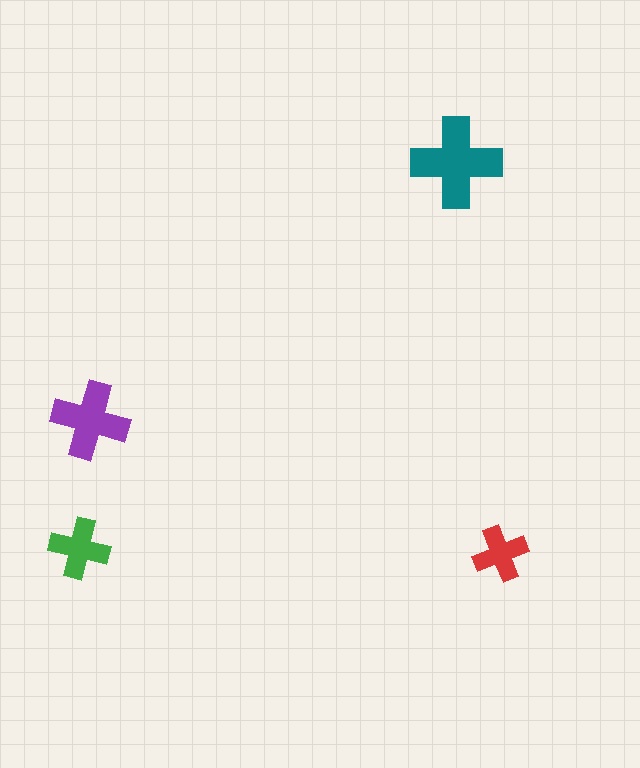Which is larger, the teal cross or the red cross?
The teal one.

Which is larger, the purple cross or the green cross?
The purple one.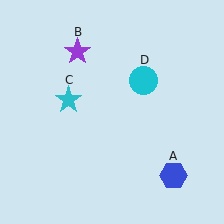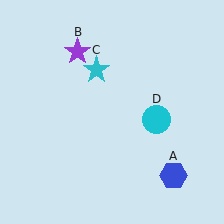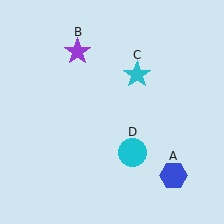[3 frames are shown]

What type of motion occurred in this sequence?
The cyan star (object C), cyan circle (object D) rotated clockwise around the center of the scene.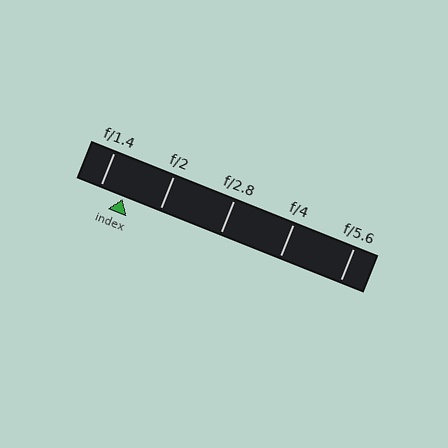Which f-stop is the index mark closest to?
The index mark is closest to f/1.4.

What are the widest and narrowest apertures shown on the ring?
The widest aperture shown is f/1.4 and the narrowest is f/5.6.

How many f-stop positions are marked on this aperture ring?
There are 5 f-stop positions marked.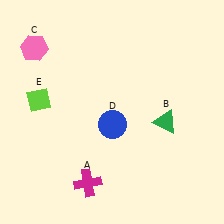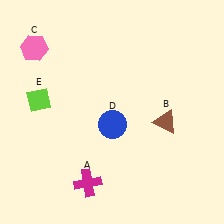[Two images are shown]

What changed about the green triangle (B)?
In Image 1, B is green. In Image 2, it changed to brown.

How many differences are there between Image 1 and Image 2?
There is 1 difference between the two images.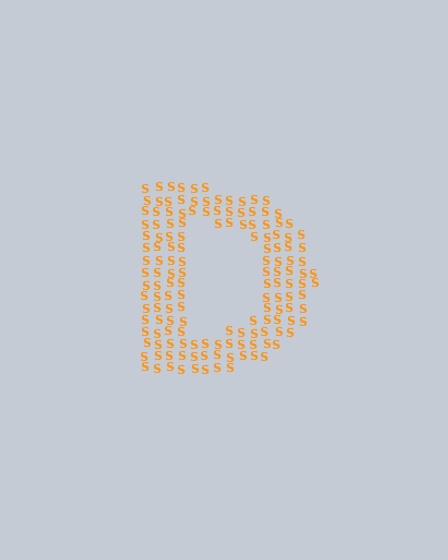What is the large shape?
The large shape is the letter D.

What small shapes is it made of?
It is made of small letter S's.